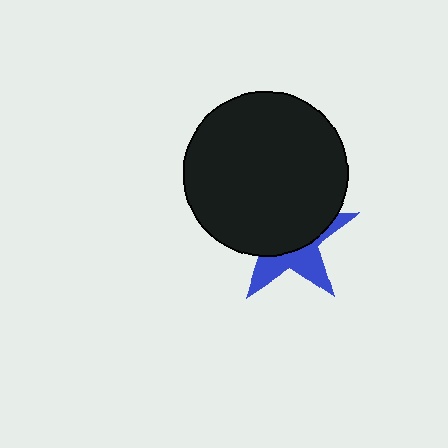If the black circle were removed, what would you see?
You would see the complete blue star.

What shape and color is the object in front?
The object in front is a black circle.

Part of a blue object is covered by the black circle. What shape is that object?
It is a star.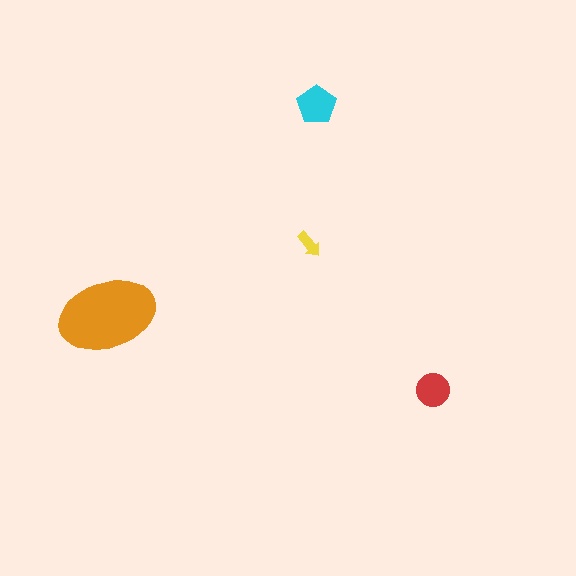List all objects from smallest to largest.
The yellow arrow, the red circle, the cyan pentagon, the orange ellipse.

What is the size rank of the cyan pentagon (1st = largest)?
2nd.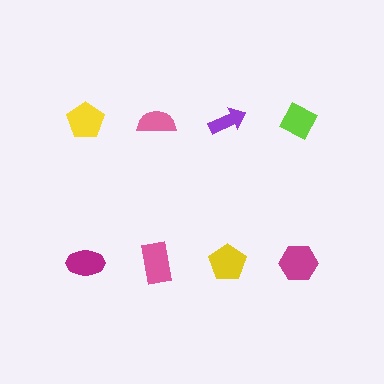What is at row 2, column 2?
A pink rectangle.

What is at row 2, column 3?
A yellow pentagon.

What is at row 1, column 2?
A pink semicircle.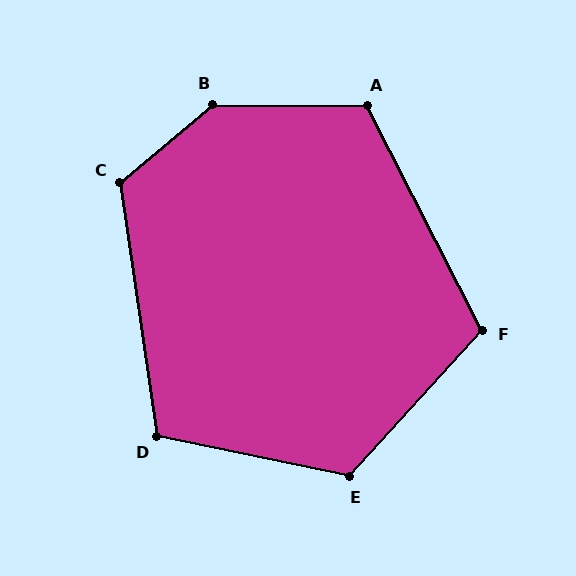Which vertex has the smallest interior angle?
D, at approximately 110 degrees.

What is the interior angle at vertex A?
Approximately 118 degrees (obtuse).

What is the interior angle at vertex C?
Approximately 122 degrees (obtuse).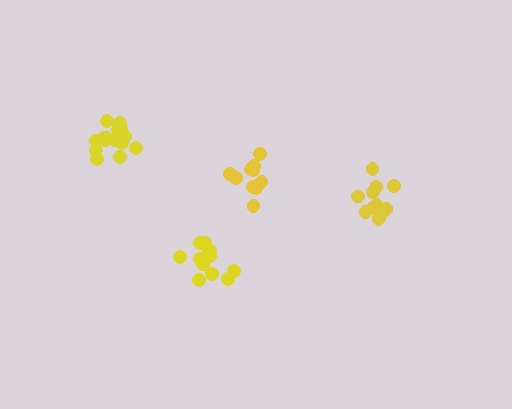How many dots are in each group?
Group 1: 15 dots, Group 2: 14 dots, Group 3: 12 dots, Group 4: 10 dots (51 total).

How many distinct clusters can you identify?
There are 4 distinct clusters.